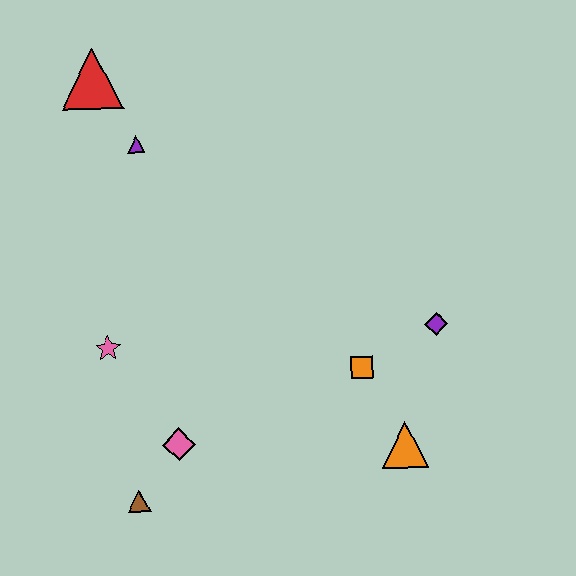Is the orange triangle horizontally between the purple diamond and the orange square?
Yes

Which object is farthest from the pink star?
The purple diamond is farthest from the pink star.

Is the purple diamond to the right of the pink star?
Yes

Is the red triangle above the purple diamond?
Yes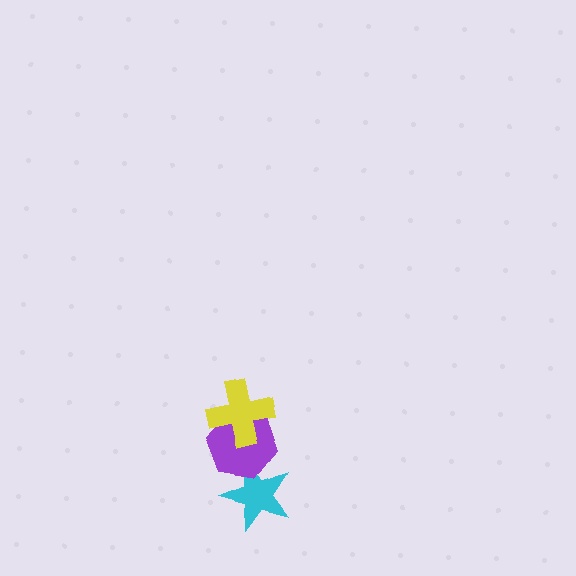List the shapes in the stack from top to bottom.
From top to bottom: the yellow cross, the purple hexagon, the cyan star.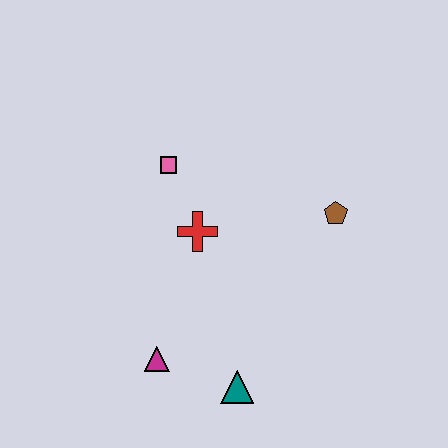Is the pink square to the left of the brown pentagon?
Yes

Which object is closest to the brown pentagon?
The red cross is closest to the brown pentagon.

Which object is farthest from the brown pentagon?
The magenta triangle is farthest from the brown pentagon.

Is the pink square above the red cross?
Yes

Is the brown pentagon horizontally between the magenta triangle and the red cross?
No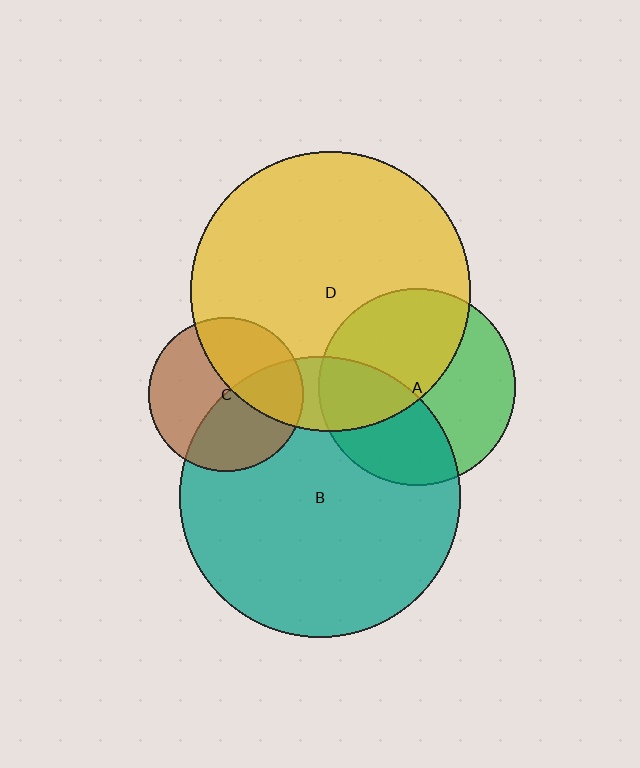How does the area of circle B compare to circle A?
Approximately 2.0 times.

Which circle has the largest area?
Circle B (teal).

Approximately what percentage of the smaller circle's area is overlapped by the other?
Approximately 15%.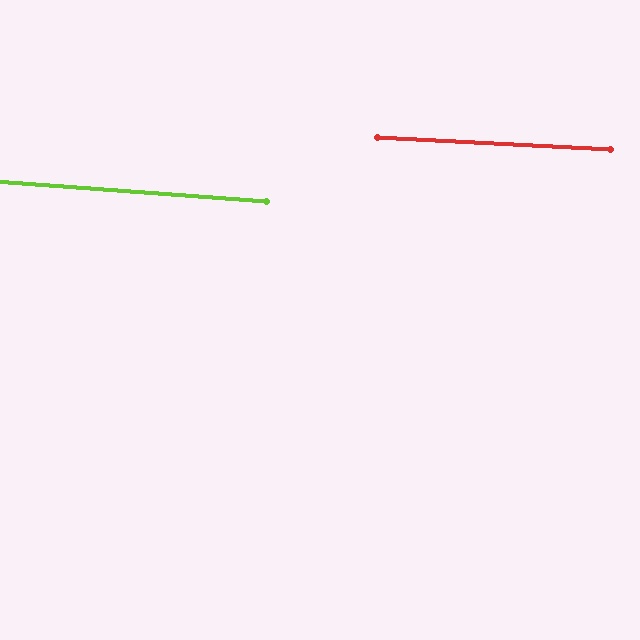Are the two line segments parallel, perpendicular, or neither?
Parallel — their directions differ by only 1.4°.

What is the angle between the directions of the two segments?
Approximately 1 degree.